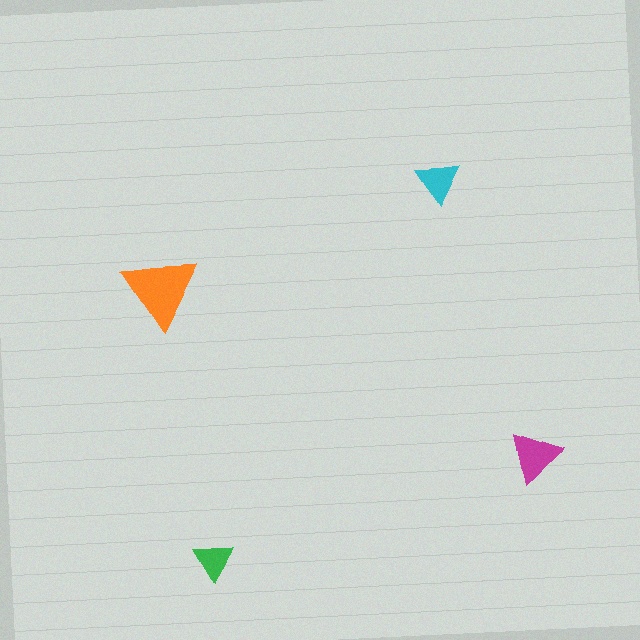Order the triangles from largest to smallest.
the orange one, the magenta one, the cyan one, the green one.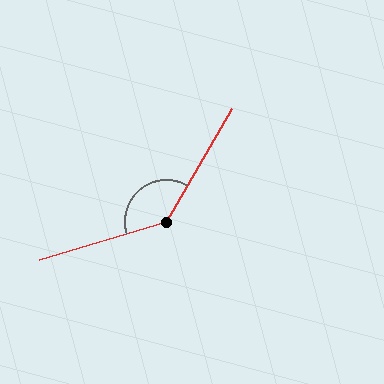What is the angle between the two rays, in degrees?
Approximately 137 degrees.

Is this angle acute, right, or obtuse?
It is obtuse.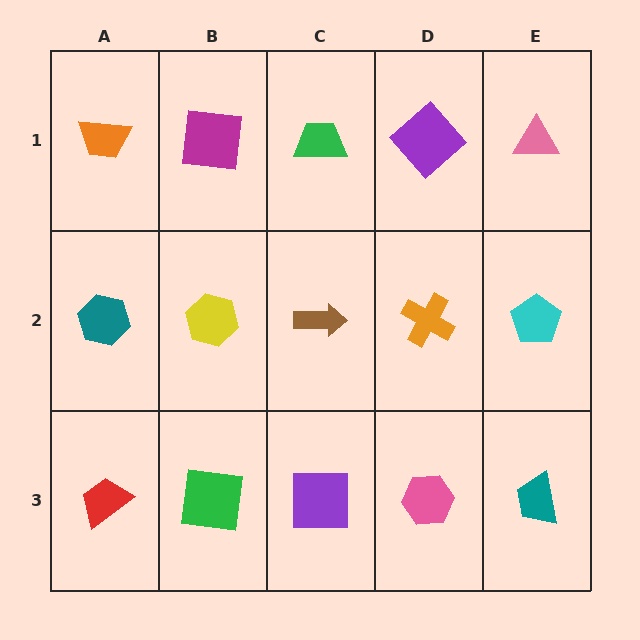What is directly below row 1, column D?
An orange cross.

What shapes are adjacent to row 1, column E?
A cyan pentagon (row 2, column E), a purple diamond (row 1, column D).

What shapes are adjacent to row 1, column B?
A yellow hexagon (row 2, column B), an orange trapezoid (row 1, column A), a green trapezoid (row 1, column C).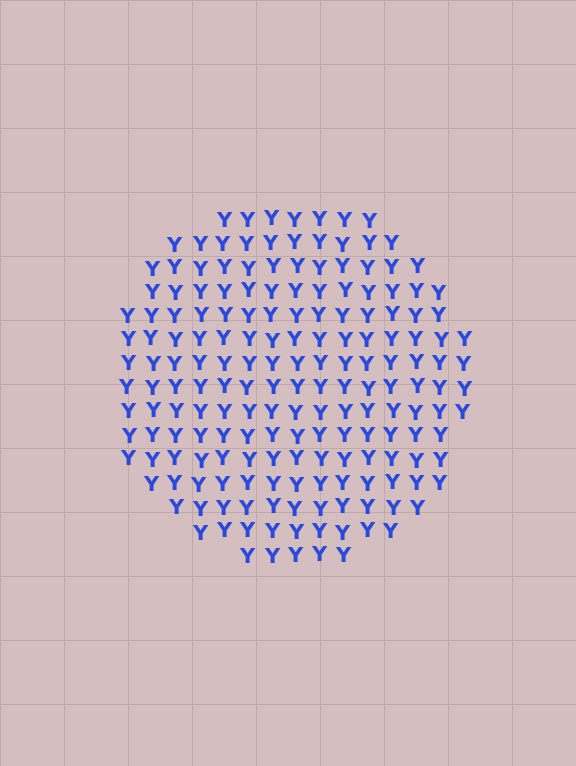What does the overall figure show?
The overall figure shows a circle.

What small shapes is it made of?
It is made of small letter Y's.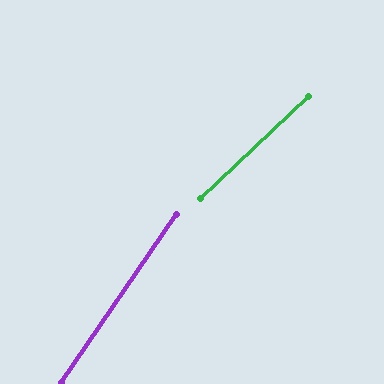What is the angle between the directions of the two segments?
Approximately 12 degrees.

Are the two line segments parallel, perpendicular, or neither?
Neither parallel nor perpendicular — they differ by about 12°.